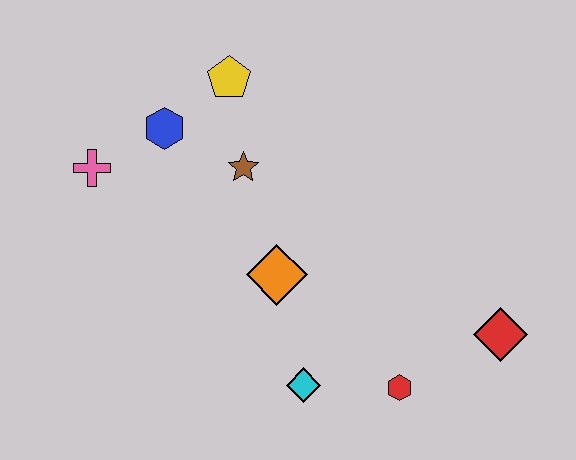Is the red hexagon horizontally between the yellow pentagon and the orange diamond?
No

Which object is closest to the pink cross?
The blue hexagon is closest to the pink cross.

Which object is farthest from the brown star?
The red diamond is farthest from the brown star.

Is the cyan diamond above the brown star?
No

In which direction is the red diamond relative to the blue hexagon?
The red diamond is to the right of the blue hexagon.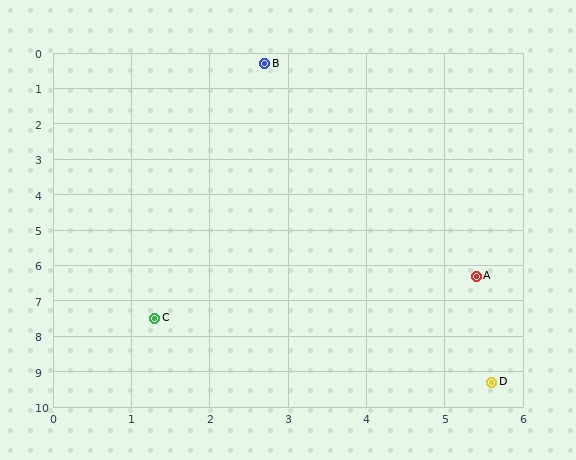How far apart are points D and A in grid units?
Points D and A are about 3.0 grid units apart.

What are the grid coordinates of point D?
Point D is at approximately (5.6, 9.3).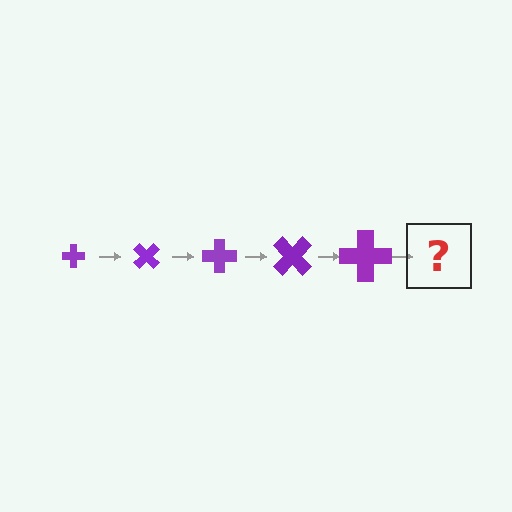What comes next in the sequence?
The next element should be a cross, larger than the previous one and rotated 225 degrees from the start.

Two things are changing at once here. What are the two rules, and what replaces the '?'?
The two rules are that the cross grows larger each step and it rotates 45 degrees each step. The '?' should be a cross, larger than the previous one and rotated 225 degrees from the start.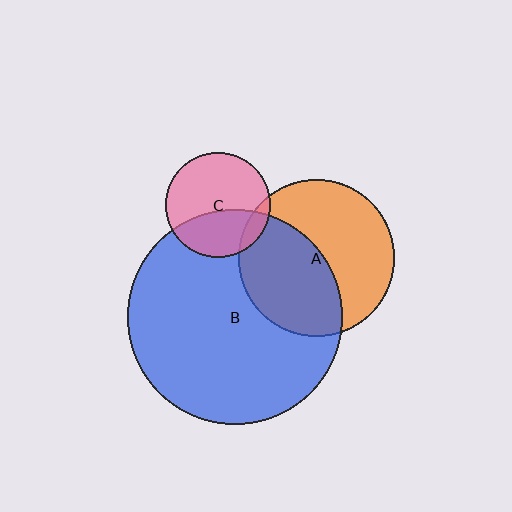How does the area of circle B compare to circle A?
Approximately 1.9 times.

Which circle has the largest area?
Circle B (blue).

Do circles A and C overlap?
Yes.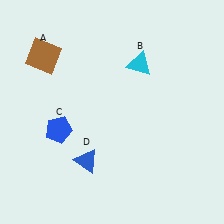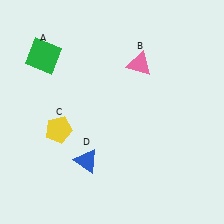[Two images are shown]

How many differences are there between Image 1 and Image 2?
There are 3 differences between the two images.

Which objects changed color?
A changed from brown to green. B changed from cyan to pink. C changed from blue to yellow.